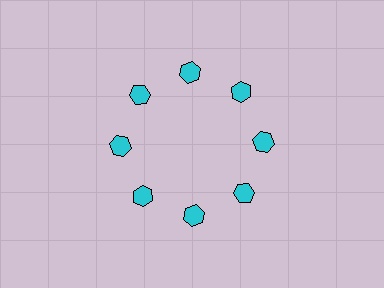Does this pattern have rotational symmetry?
Yes, this pattern has 8-fold rotational symmetry. It looks the same after rotating 45 degrees around the center.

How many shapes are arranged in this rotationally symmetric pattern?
There are 8 shapes, arranged in 8 groups of 1.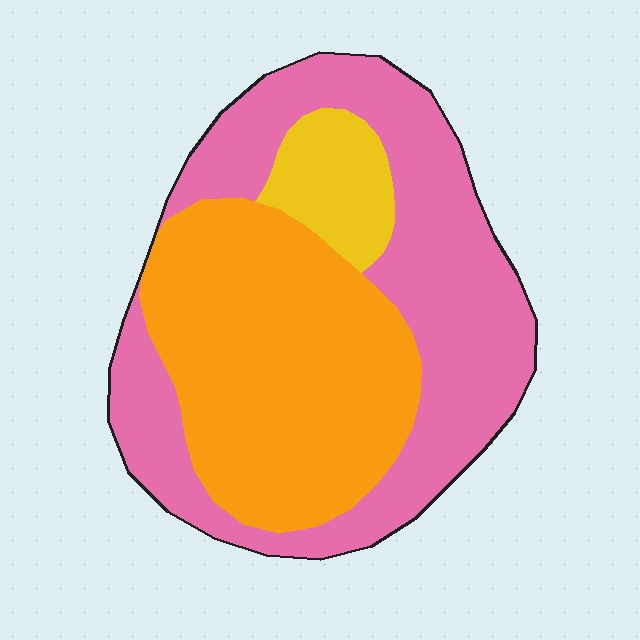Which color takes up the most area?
Pink, at roughly 50%.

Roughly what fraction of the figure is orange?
Orange covers around 45% of the figure.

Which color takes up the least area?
Yellow, at roughly 10%.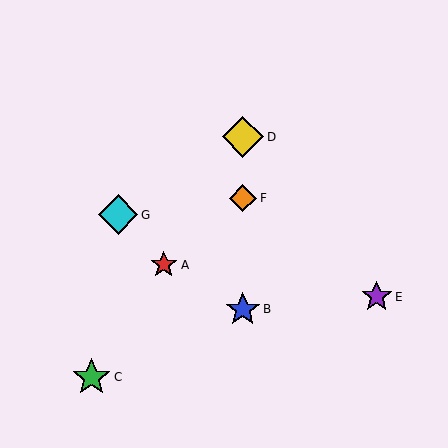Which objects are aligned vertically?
Objects B, D, F are aligned vertically.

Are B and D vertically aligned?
Yes, both are at x≈243.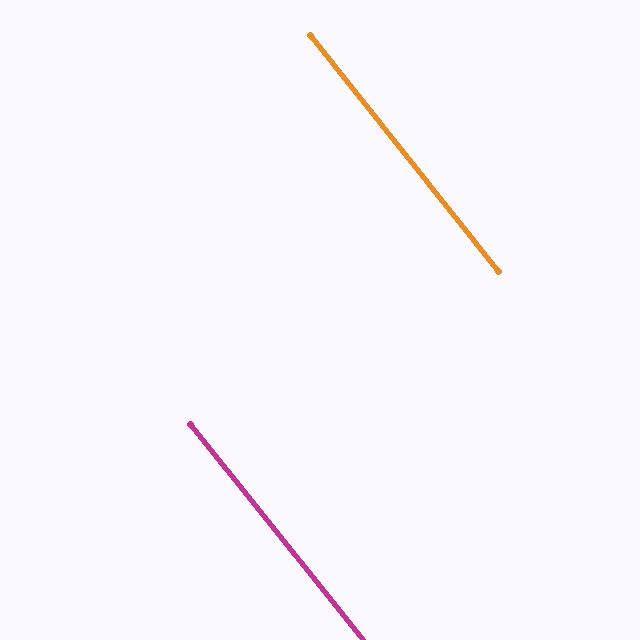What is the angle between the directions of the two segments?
Approximately 0 degrees.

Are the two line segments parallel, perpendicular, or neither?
Parallel — their directions differ by only 0.2°.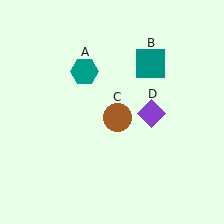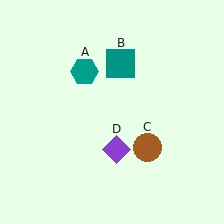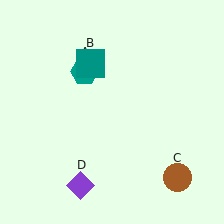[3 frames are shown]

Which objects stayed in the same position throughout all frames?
Teal hexagon (object A) remained stationary.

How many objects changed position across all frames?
3 objects changed position: teal square (object B), brown circle (object C), purple diamond (object D).